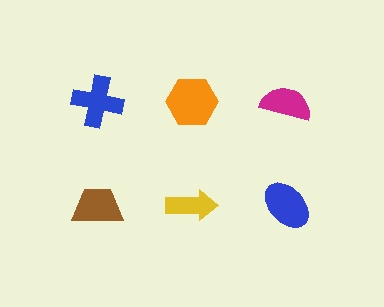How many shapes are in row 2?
3 shapes.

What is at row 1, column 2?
An orange hexagon.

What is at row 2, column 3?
A blue ellipse.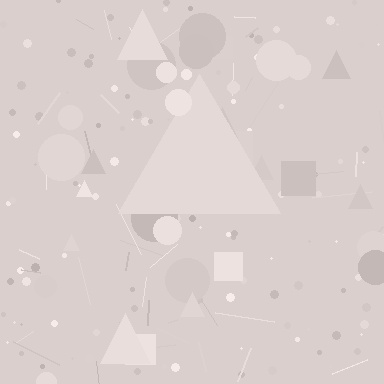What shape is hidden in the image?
A triangle is hidden in the image.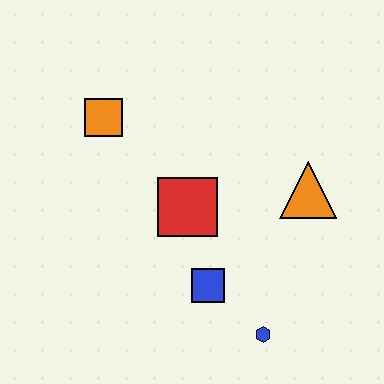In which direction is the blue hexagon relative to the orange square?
The blue hexagon is below the orange square.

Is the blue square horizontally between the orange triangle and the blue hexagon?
No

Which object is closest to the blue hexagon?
The blue square is closest to the blue hexagon.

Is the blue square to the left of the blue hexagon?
Yes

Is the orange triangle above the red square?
Yes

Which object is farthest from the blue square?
The orange square is farthest from the blue square.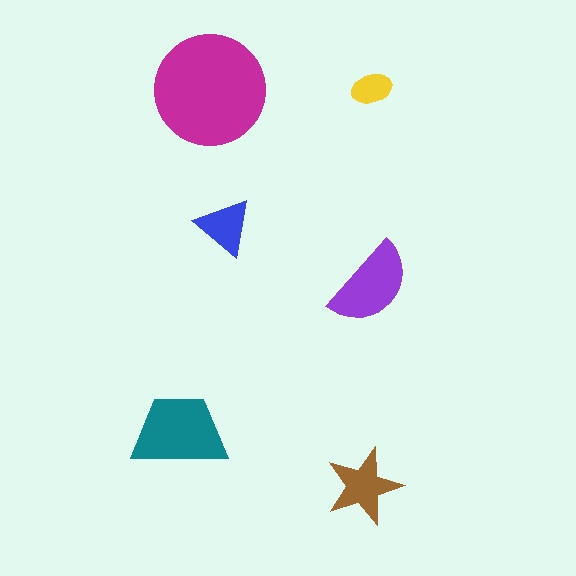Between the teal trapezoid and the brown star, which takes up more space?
The teal trapezoid.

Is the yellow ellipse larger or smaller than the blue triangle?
Smaller.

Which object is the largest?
The magenta circle.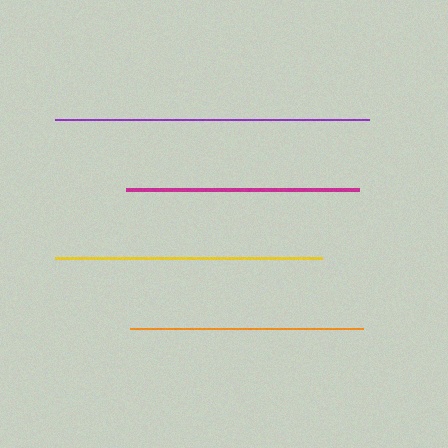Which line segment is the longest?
The purple line is the longest at approximately 314 pixels.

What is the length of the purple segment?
The purple segment is approximately 314 pixels long.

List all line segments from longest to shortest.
From longest to shortest: purple, yellow, magenta, orange.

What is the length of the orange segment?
The orange segment is approximately 232 pixels long.